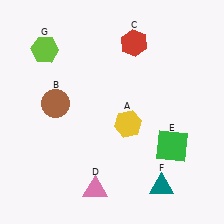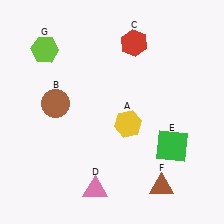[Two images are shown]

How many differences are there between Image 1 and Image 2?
There is 1 difference between the two images.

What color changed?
The triangle (F) changed from teal in Image 1 to brown in Image 2.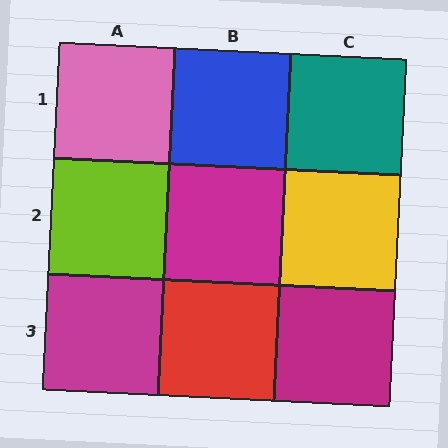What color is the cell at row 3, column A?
Magenta.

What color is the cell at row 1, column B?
Blue.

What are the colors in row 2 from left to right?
Lime, magenta, yellow.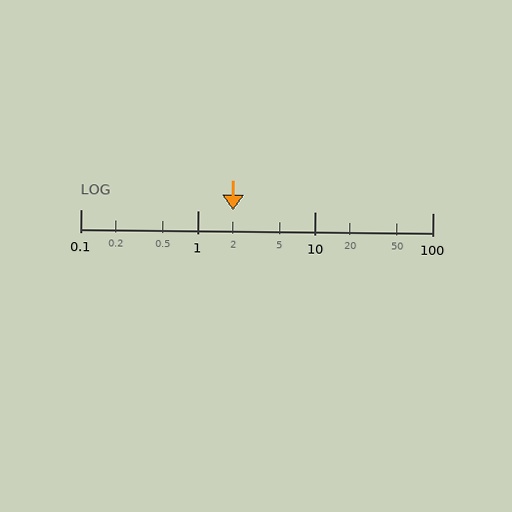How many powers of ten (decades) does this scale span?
The scale spans 3 decades, from 0.1 to 100.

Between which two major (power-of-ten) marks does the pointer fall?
The pointer is between 1 and 10.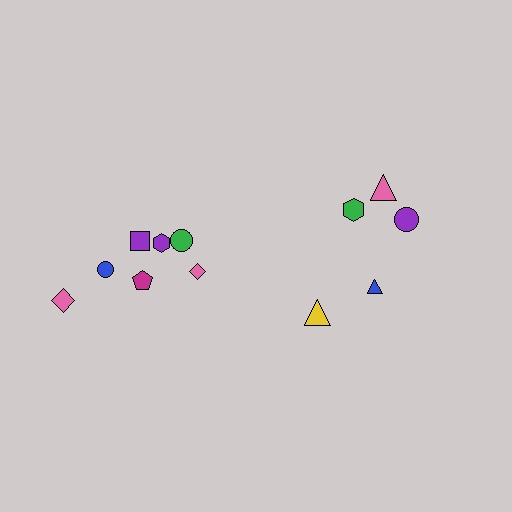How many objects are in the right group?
There are 5 objects.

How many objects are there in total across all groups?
There are 12 objects.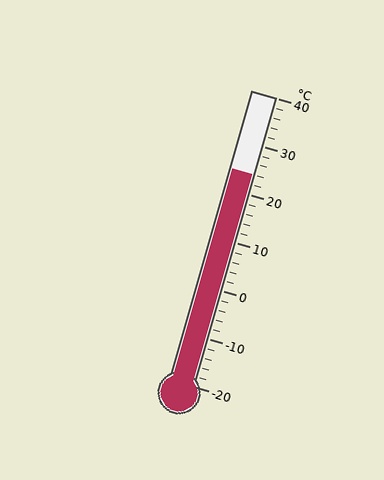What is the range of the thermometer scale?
The thermometer scale ranges from -20°C to 40°C.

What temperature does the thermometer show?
The thermometer shows approximately 24°C.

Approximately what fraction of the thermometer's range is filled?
The thermometer is filled to approximately 75% of its range.